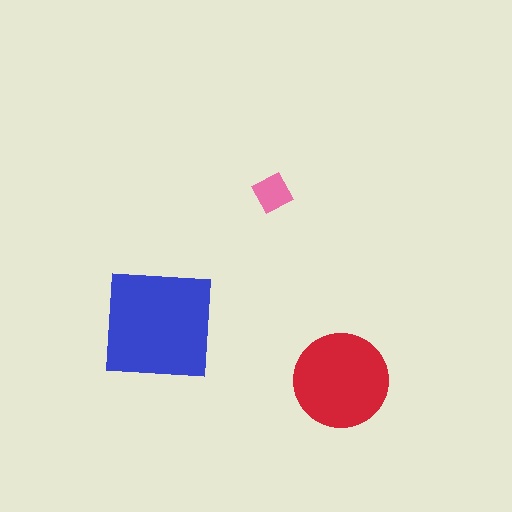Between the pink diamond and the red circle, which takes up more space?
The red circle.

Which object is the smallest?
The pink diamond.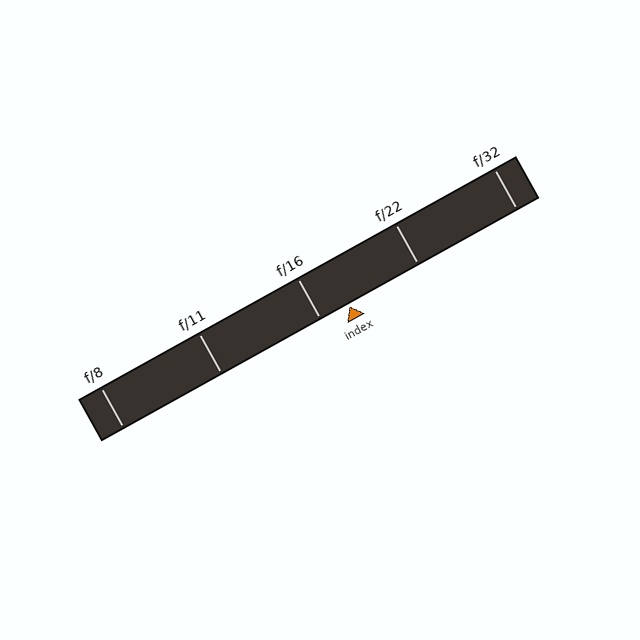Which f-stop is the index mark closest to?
The index mark is closest to f/16.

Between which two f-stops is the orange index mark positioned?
The index mark is between f/16 and f/22.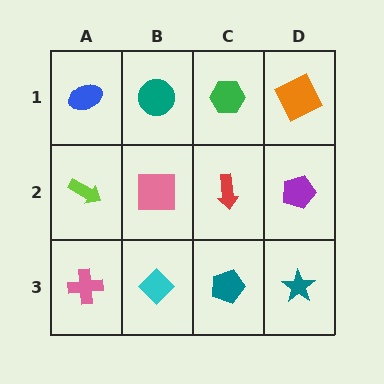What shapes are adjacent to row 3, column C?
A red arrow (row 2, column C), a cyan diamond (row 3, column B), a teal star (row 3, column D).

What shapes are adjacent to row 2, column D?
An orange square (row 1, column D), a teal star (row 3, column D), a red arrow (row 2, column C).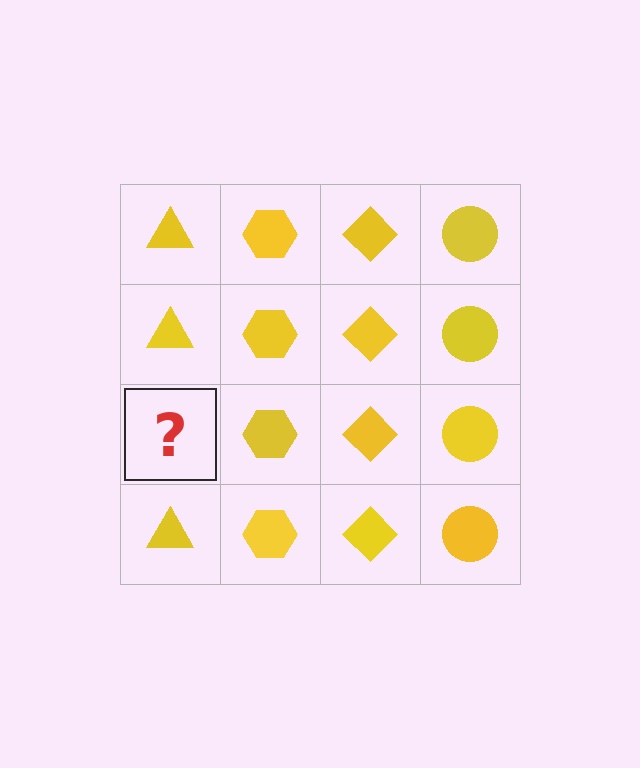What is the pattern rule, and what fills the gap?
The rule is that each column has a consistent shape. The gap should be filled with a yellow triangle.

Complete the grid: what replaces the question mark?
The question mark should be replaced with a yellow triangle.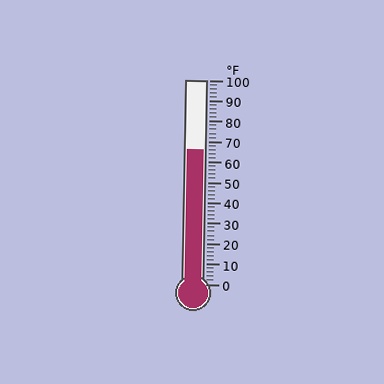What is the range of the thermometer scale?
The thermometer scale ranges from 0°F to 100°F.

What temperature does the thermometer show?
The thermometer shows approximately 66°F.